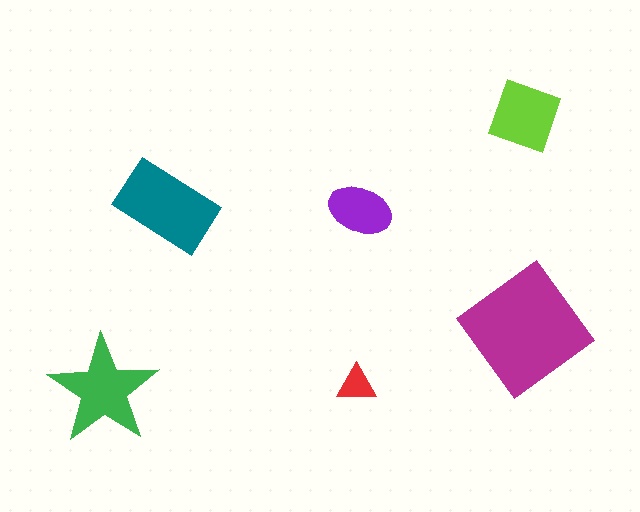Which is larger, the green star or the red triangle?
The green star.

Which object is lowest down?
The green star is bottommost.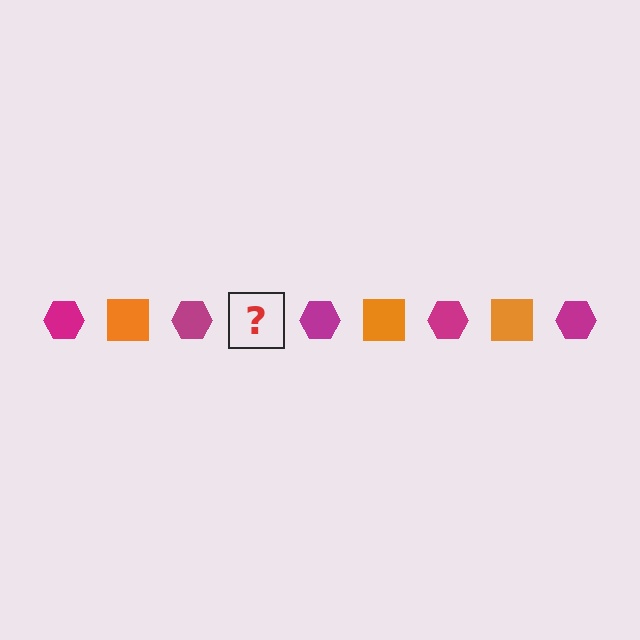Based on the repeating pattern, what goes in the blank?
The blank should be an orange square.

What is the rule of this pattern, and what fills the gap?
The rule is that the pattern alternates between magenta hexagon and orange square. The gap should be filled with an orange square.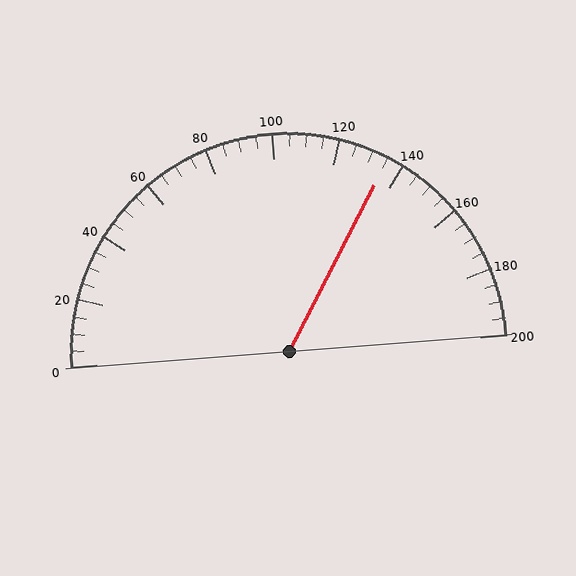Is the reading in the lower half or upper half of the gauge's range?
The reading is in the upper half of the range (0 to 200).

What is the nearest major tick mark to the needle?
The nearest major tick mark is 140.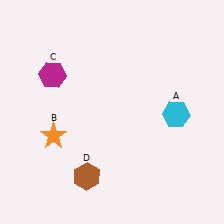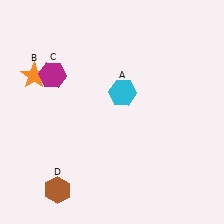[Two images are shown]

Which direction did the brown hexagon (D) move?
The brown hexagon (D) moved left.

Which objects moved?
The objects that moved are: the cyan hexagon (A), the orange star (B), the brown hexagon (D).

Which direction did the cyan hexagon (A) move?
The cyan hexagon (A) moved left.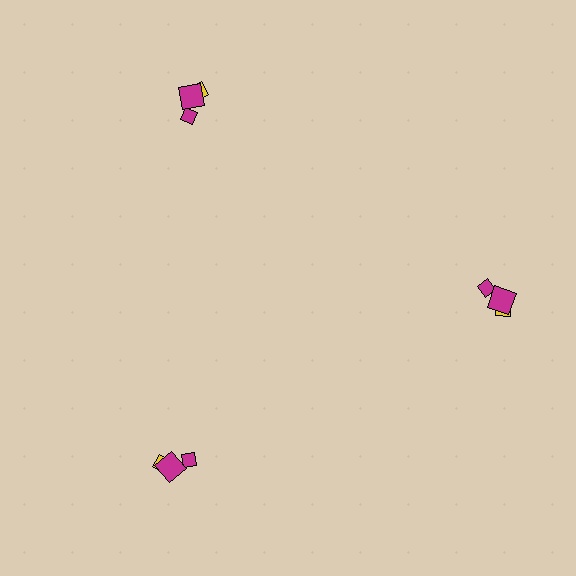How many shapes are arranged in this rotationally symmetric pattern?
There are 9 shapes, arranged in 3 groups of 3.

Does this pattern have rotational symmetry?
Yes, this pattern has 3-fold rotational symmetry. It looks the same after rotating 120 degrees around the center.